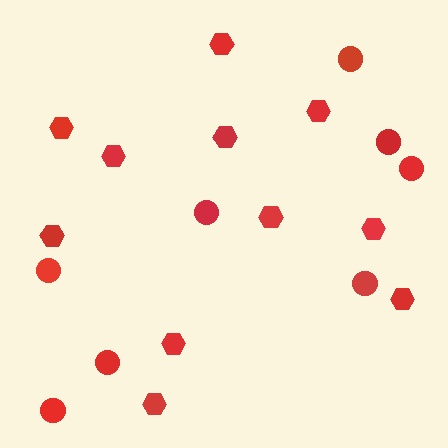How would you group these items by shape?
There are 2 groups: one group of hexagons (11) and one group of circles (8).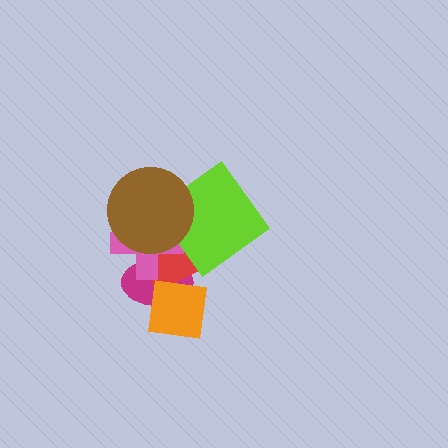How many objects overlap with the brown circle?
3 objects overlap with the brown circle.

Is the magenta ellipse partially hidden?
Yes, it is partially covered by another shape.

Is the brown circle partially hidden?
No, no other shape covers it.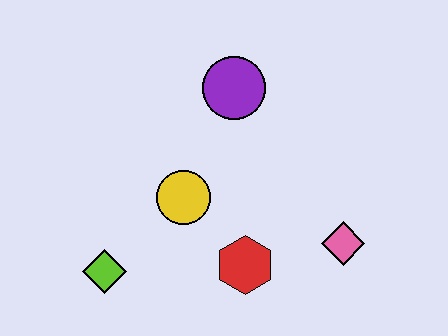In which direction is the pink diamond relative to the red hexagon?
The pink diamond is to the right of the red hexagon.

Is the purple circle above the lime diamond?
Yes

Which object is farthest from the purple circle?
The lime diamond is farthest from the purple circle.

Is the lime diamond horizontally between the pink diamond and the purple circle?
No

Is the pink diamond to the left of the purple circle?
No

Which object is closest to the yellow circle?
The red hexagon is closest to the yellow circle.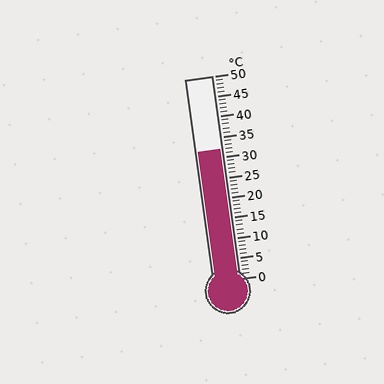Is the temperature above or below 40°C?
The temperature is below 40°C.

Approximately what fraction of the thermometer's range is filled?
The thermometer is filled to approximately 65% of its range.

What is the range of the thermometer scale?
The thermometer scale ranges from 0°C to 50°C.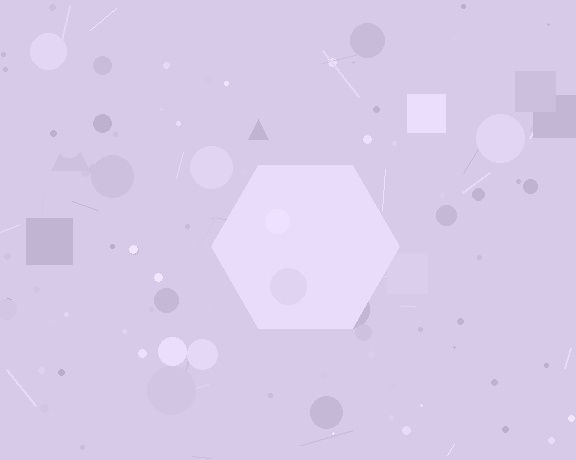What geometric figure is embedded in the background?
A hexagon is embedded in the background.